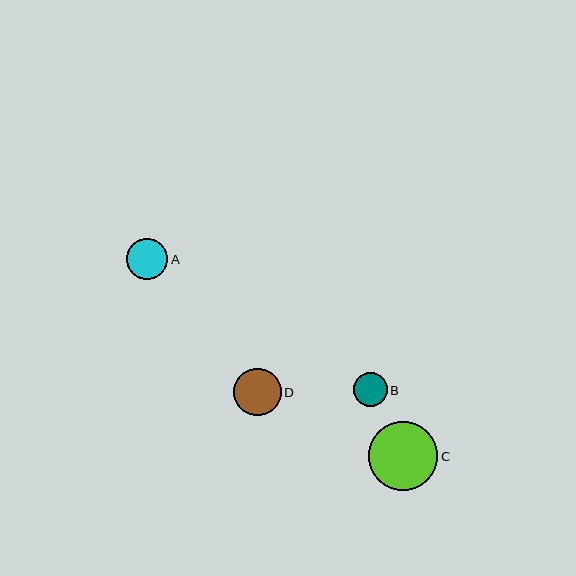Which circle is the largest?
Circle C is the largest with a size of approximately 69 pixels.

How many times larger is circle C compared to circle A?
Circle C is approximately 1.7 times the size of circle A.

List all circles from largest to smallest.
From largest to smallest: C, D, A, B.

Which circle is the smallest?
Circle B is the smallest with a size of approximately 34 pixels.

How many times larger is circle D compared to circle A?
Circle D is approximately 1.2 times the size of circle A.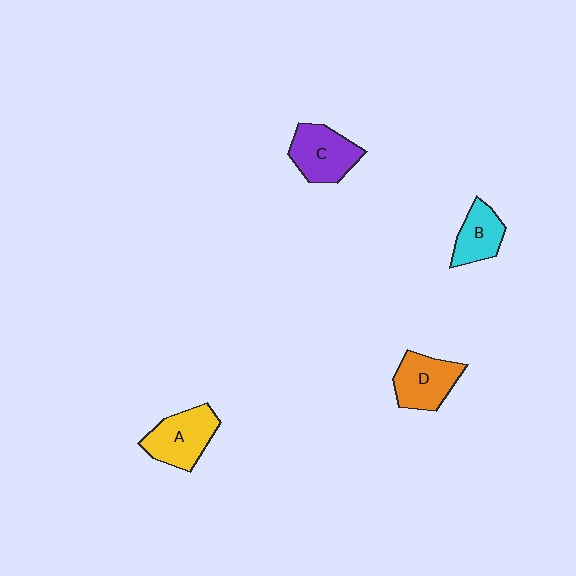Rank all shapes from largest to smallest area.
From largest to smallest: A (yellow), C (purple), D (orange), B (cyan).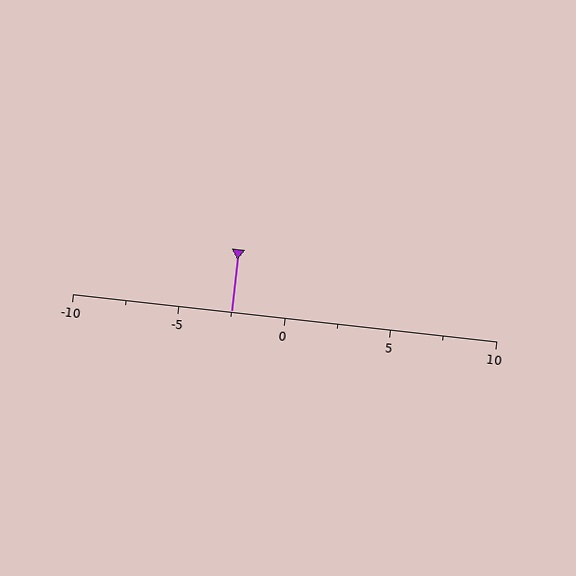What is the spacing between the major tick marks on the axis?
The major ticks are spaced 5 apart.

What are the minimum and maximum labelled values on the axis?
The axis runs from -10 to 10.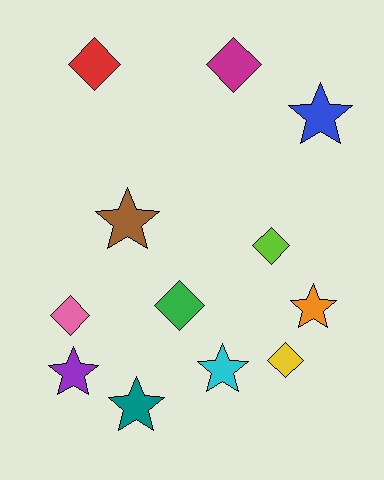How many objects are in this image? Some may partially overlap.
There are 12 objects.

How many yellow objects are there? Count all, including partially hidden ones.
There is 1 yellow object.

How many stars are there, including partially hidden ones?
There are 6 stars.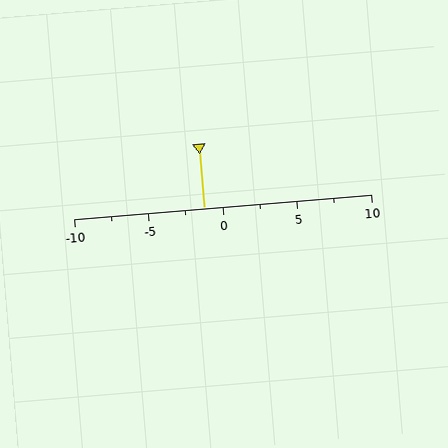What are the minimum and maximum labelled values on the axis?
The axis runs from -10 to 10.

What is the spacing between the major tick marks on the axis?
The major ticks are spaced 5 apart.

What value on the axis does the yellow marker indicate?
The marker indicates approximately -1.2.